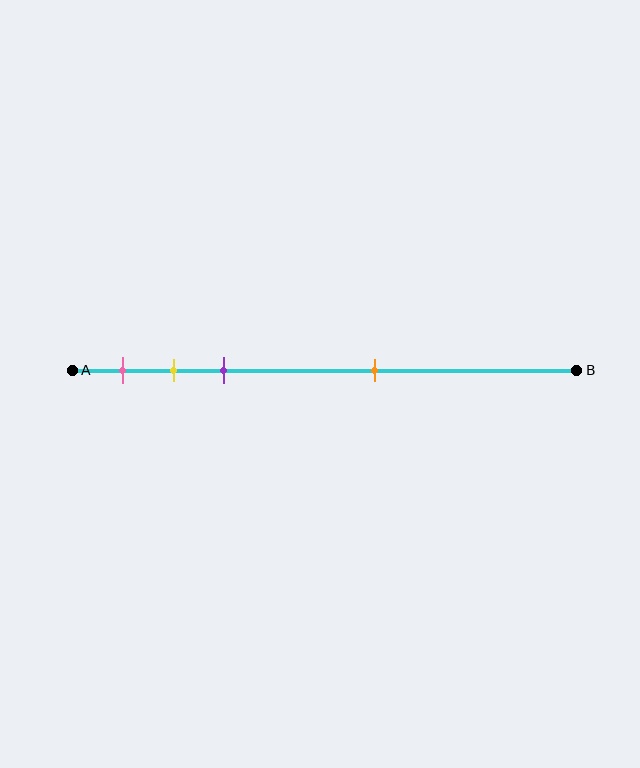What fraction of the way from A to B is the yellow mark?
The yellow mark is approximately 20% (0.2) of the way from A to B.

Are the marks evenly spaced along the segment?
No, the marks are not evenly spaced.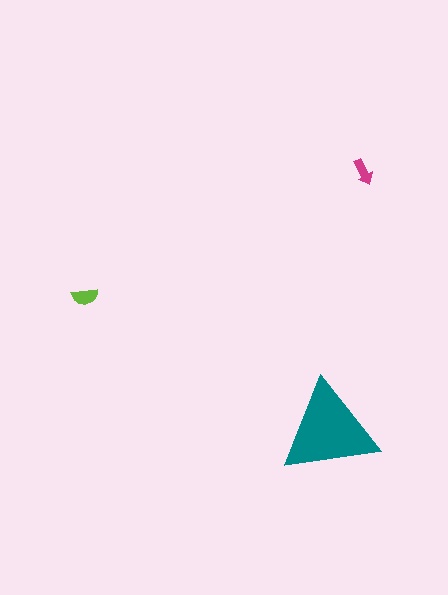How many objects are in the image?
There are 3 objects in the image.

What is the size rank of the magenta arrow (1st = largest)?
3rd.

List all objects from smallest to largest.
The magenta arrow, the lime semicircle, the teal triangle.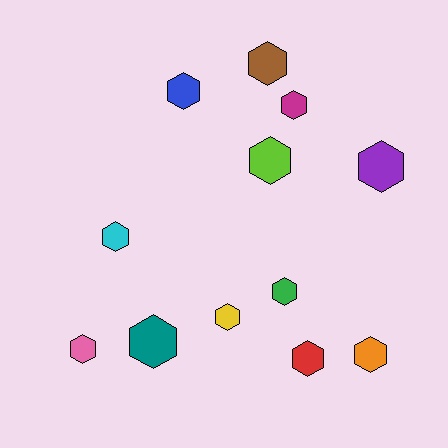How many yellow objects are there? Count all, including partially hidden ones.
There is 1 yellow object.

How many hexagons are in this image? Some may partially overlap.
There are 12 hexagons.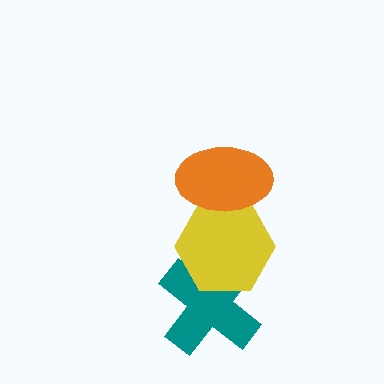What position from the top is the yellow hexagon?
The yellow hexagon is 2nd from the top.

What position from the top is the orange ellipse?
The orange ellipse is 1st from the top.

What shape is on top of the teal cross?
The yellow hexagon is on top of the teal cross.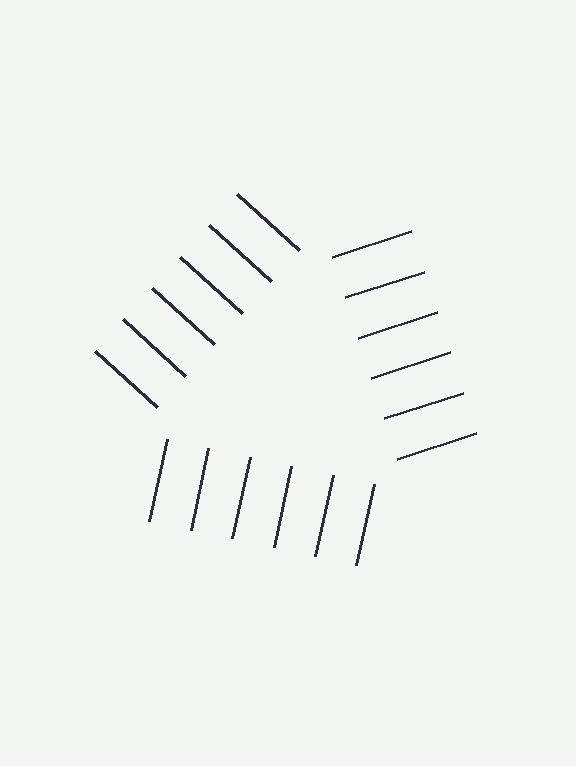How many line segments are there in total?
18 — 6 along each of the 3 edges.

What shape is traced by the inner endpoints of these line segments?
An illusory triangle — the line segments terminate on its edges but no continuous stroke is drawn.